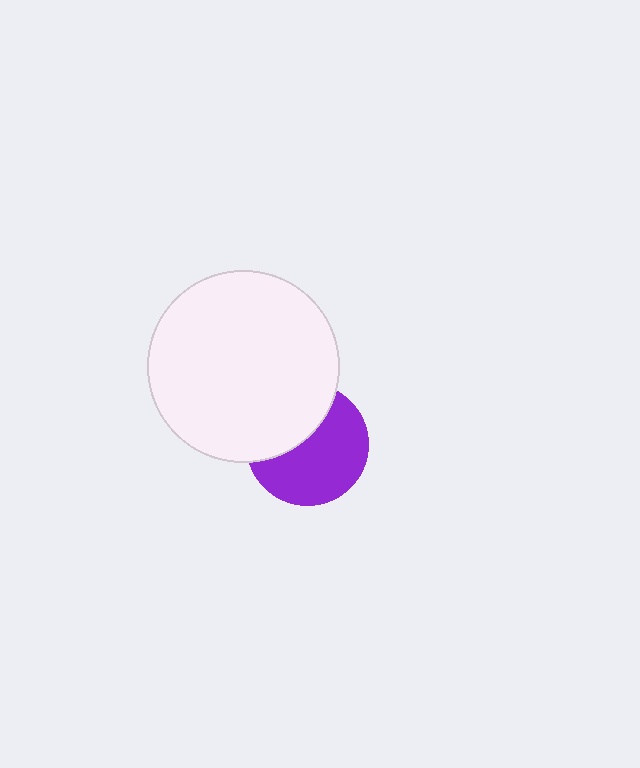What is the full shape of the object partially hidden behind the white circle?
The partially hidden object is a purple circle.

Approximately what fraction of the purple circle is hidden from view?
Roughly 39% of the purple circle is hidden behind the white circle.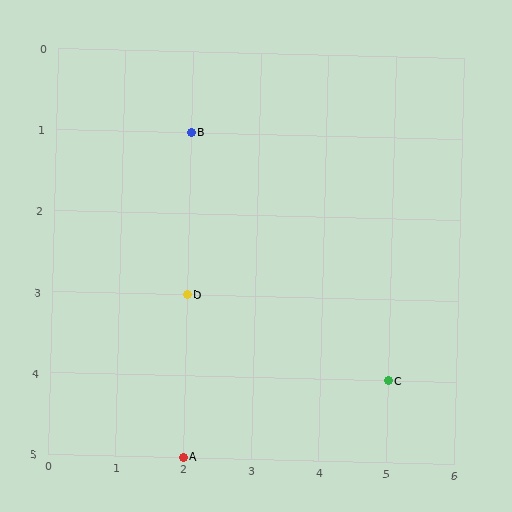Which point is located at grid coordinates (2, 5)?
Point A is at (2, 5).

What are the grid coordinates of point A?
Point A is at grid coordinates (2, 5).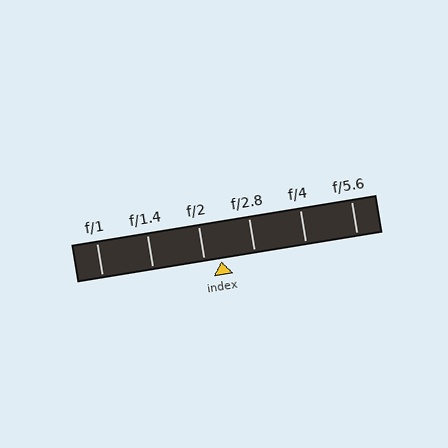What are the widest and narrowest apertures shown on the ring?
The widest aperture shown is f/1 and the narrowest is f/5.6.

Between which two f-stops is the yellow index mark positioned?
The index mark is between f/2 and f/2.8.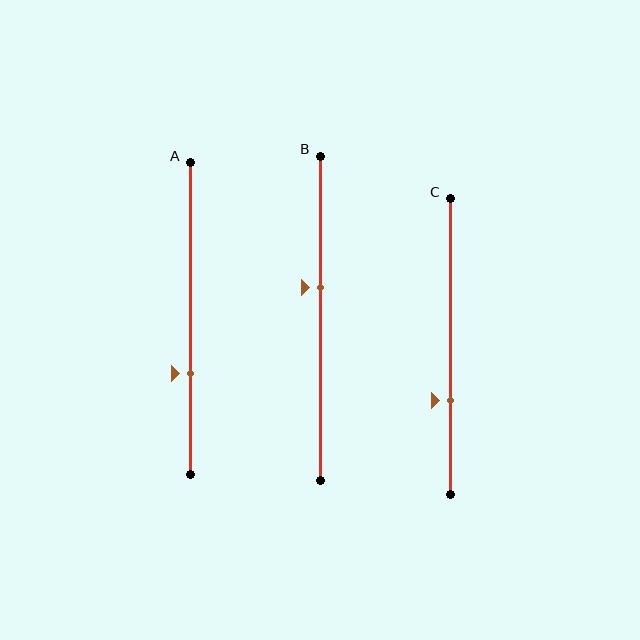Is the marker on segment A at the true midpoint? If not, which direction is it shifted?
No, the marker on segment A is shifted downward by about 17% of the segment length.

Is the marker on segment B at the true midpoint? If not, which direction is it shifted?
No, the marker on segment B is shifted upward by about 9% of the segment length.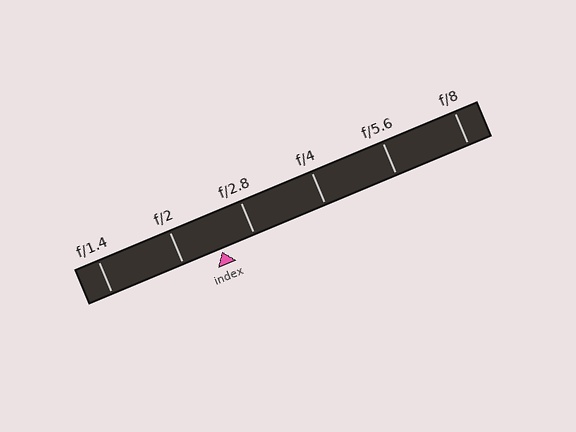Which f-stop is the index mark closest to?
The index mark is closest to f/2.8.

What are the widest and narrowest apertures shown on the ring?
The widest aperture shown is f/1.4 and the narrowest is f/8.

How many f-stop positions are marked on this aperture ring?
There are 6 f-stop positions marked.